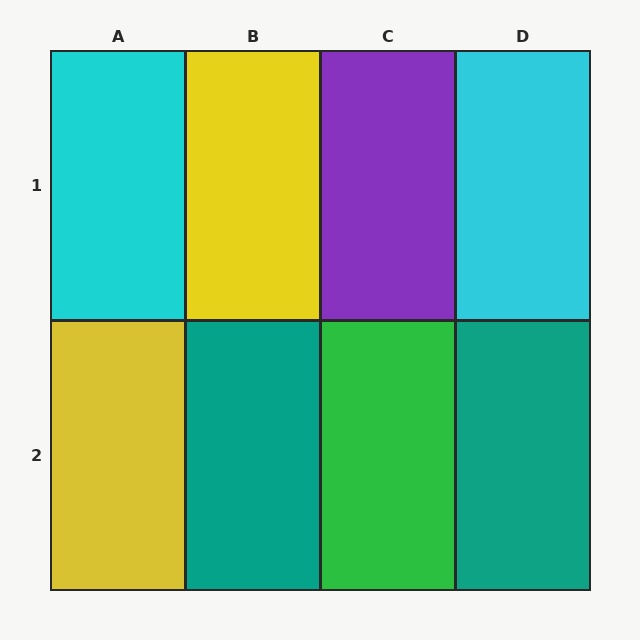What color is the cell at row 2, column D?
Teal.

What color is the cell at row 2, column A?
Yellow.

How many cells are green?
1 cell is green.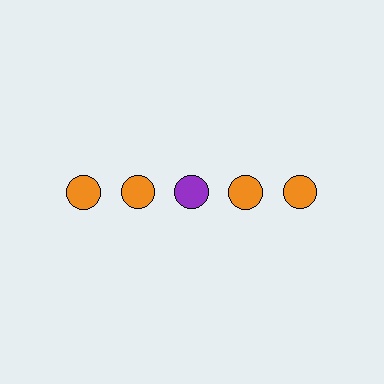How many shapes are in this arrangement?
There are 5 shapes arranged in a grid pattern.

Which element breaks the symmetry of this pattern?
The purple circle in the top row, center column breaks the symmetry. All other shapes are orange circles.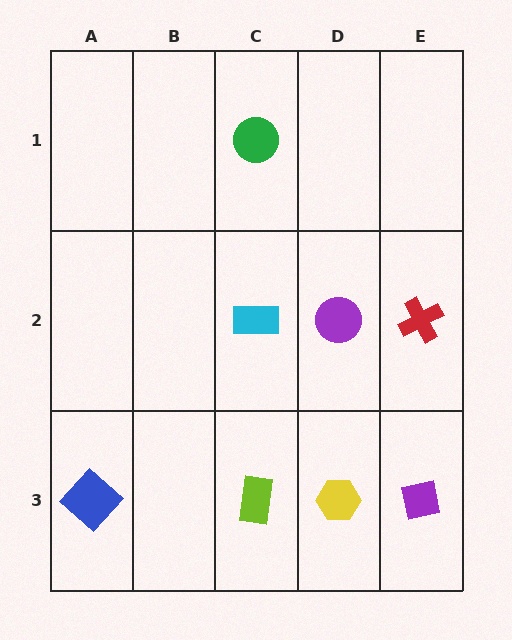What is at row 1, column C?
A green circle.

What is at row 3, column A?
A blue diamond.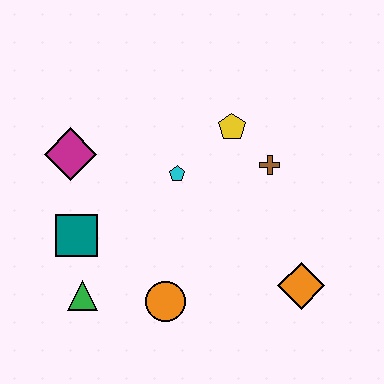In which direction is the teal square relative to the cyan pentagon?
The teal square is to the left of the cyan pentagon.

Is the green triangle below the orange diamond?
Yes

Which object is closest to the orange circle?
The green triangle is closest to the orange circle.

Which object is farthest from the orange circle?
The yellow pentagon is farthest from the orange circle.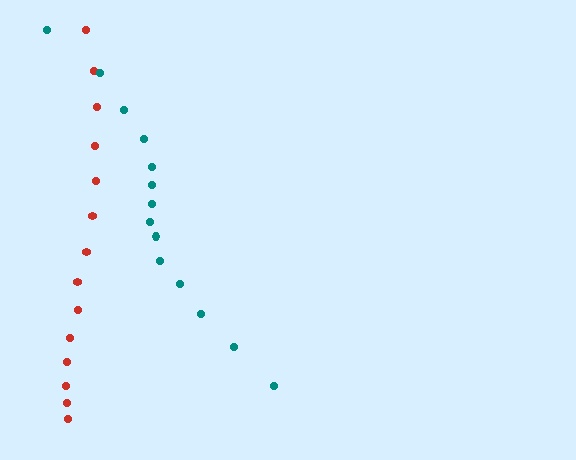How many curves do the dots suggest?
There are 2 distinct paths.